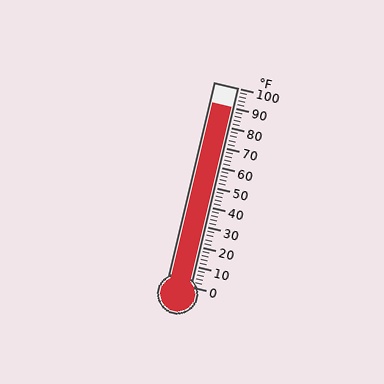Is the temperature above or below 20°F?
The temperature is above 20°F.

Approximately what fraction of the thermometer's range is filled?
The thermometer is filled to approximately 90% of its range.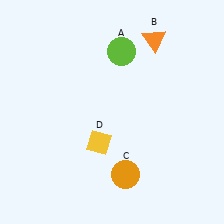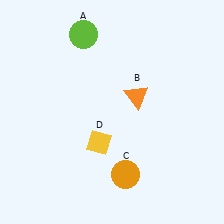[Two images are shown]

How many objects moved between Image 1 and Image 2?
2 objects moved between the two images.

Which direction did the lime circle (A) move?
The lime circle (A) moved left.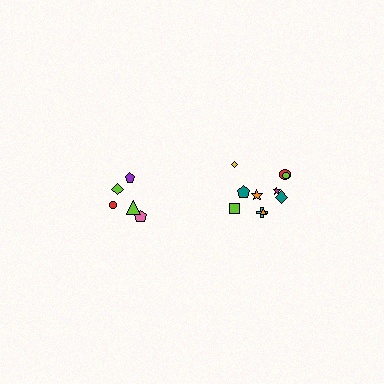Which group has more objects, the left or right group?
The right group.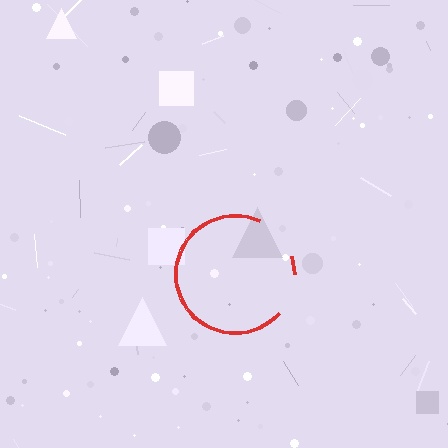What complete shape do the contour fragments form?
The contour fragments form a circle.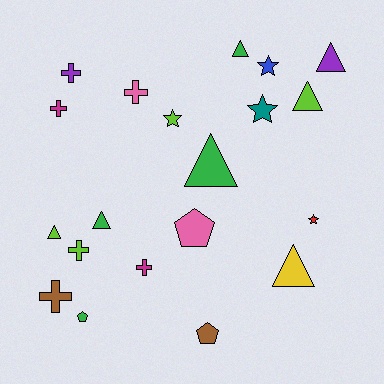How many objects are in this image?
There are 20 objects.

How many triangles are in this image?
There are 7 triangles.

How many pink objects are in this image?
There are 2 pink objects.